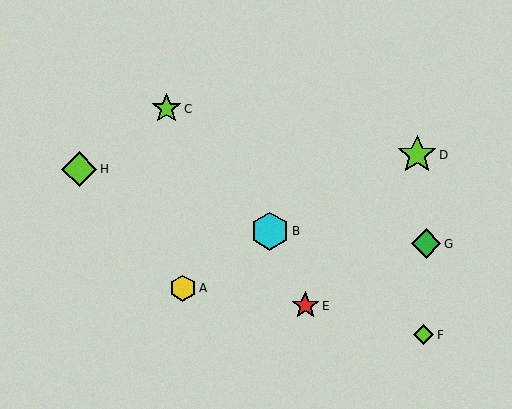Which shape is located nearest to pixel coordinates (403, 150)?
The lime star (labeled D) at (417, 155) is nearest to that location.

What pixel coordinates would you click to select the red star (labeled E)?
Click at (305, 306) to select the red star E.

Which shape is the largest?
The lime star (labeled D) is the largest.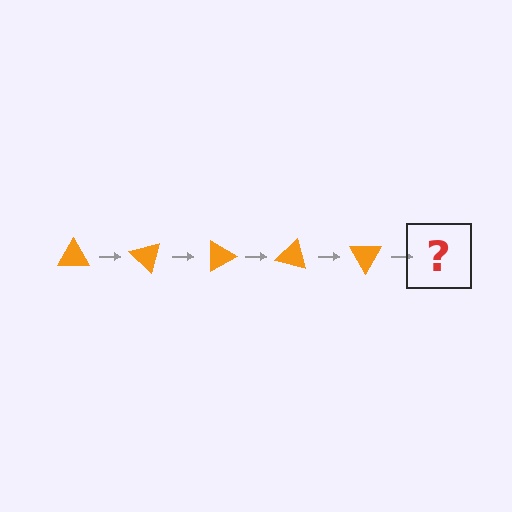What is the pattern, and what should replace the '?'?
The pattern is that the triangle rotates 45 degrees each step. The '?' should be an orange triangle rotated 225 degrees.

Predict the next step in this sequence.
The next step is an orange triangle rotated 225 degrees.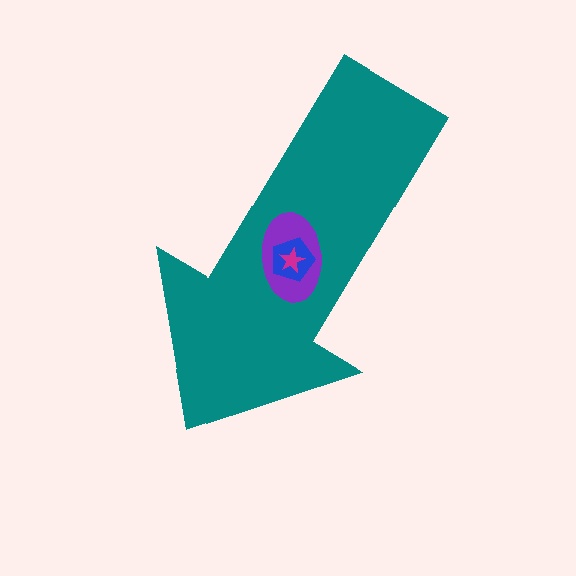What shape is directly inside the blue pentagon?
The magenta star.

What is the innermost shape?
The magenta star.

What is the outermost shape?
The teal arrow.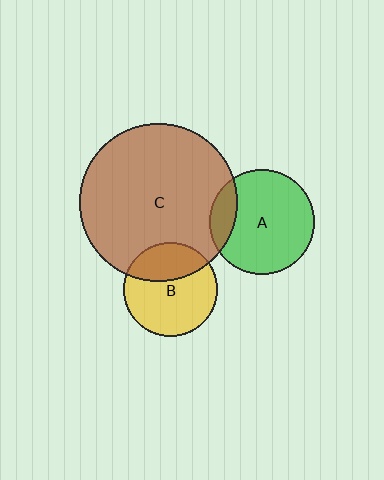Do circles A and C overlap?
Yes.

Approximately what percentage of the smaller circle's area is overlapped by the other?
Approximately 15%.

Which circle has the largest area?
Circle C (brown).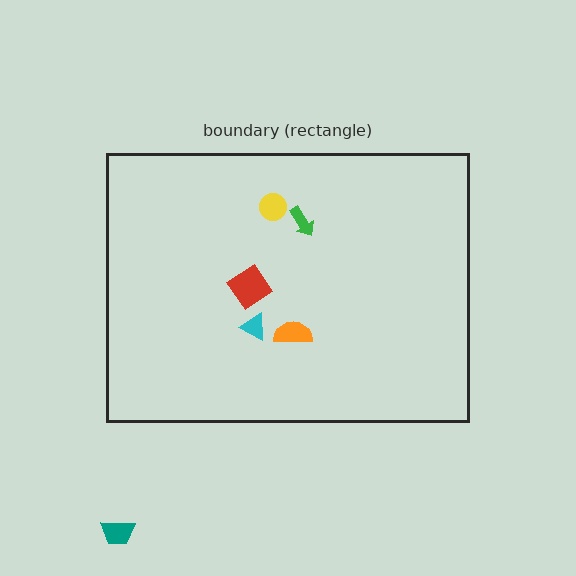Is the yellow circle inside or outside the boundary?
Inside.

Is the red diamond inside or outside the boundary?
Inside.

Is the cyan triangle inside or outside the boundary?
Inside.